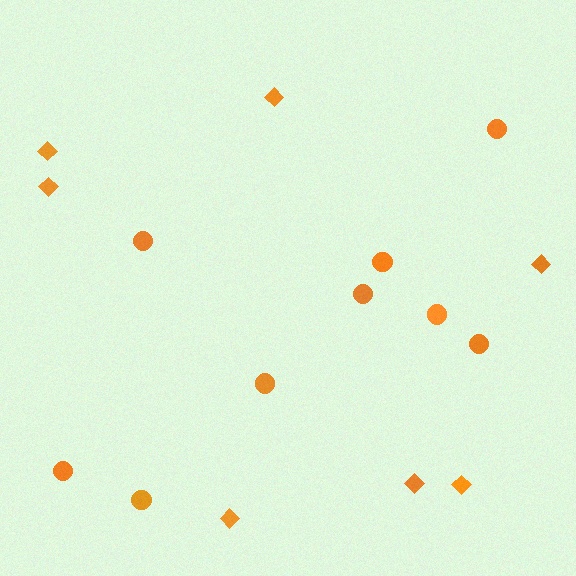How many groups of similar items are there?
There are 2 groups: one group of diamonds (7) and one group of circles (9).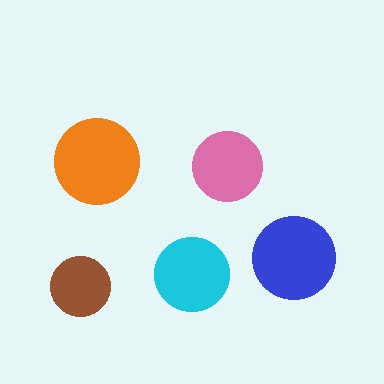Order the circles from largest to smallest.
the orange one, the blue one, the cyan one, the pink one, the brown one.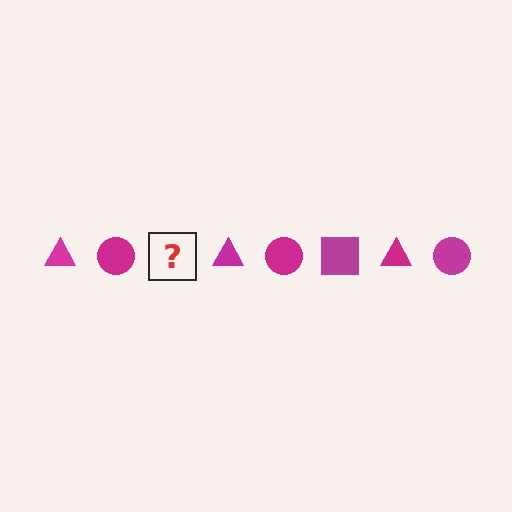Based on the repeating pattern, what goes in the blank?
The blank should be a magenta square.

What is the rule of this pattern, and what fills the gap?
The rule is that the pattern cycles through triangle, circle, square shapes in magenta. The gap should be filled with a magenta square.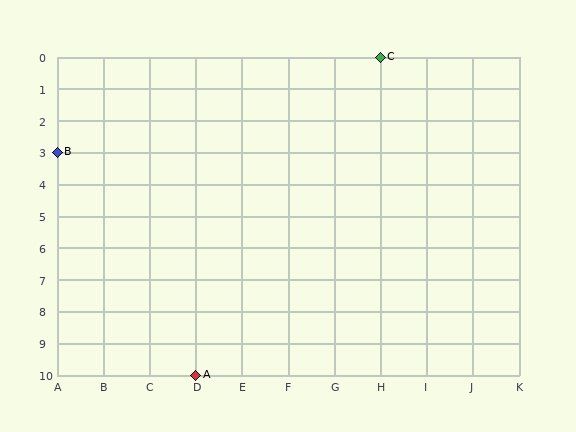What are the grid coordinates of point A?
Point A is at grid coordinates (D, 10).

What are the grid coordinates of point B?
Point B is at grid coordinates (A, 3).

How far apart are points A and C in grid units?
Points A and C are 4 columns and 10 rows apart (about 10.8 grid units diagonally).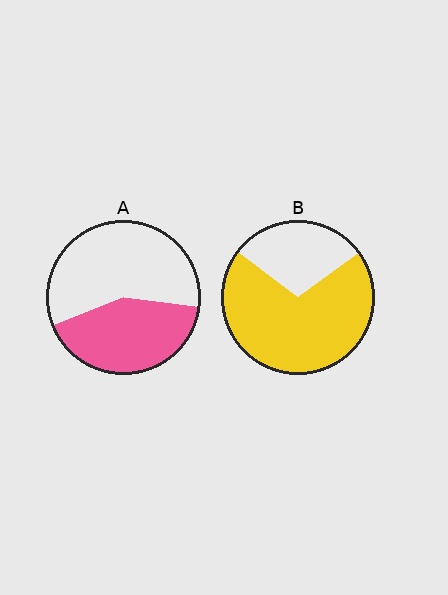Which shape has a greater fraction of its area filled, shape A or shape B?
Shape B.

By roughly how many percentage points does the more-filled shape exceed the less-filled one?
By roughly 30 percentage points (B over A).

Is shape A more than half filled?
No.